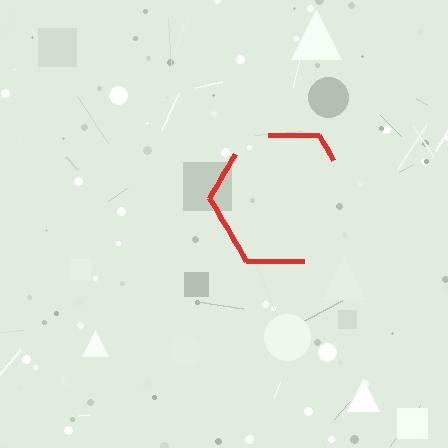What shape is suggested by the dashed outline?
The dashed outline suggests a hexagon.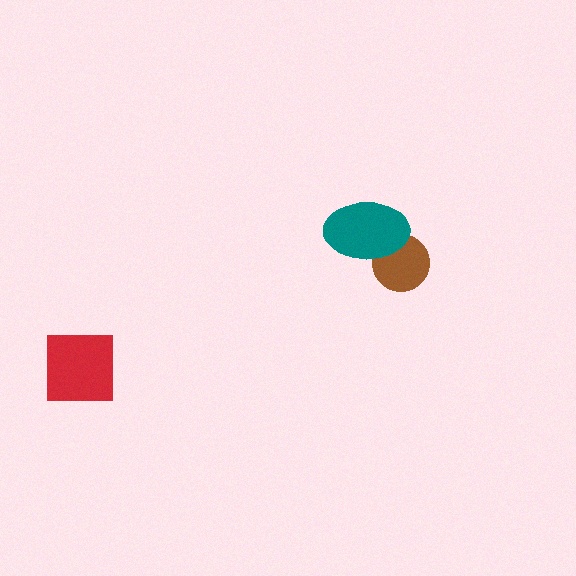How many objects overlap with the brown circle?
1 object overlaps with the brown circle.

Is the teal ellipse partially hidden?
No, no other shape covers it.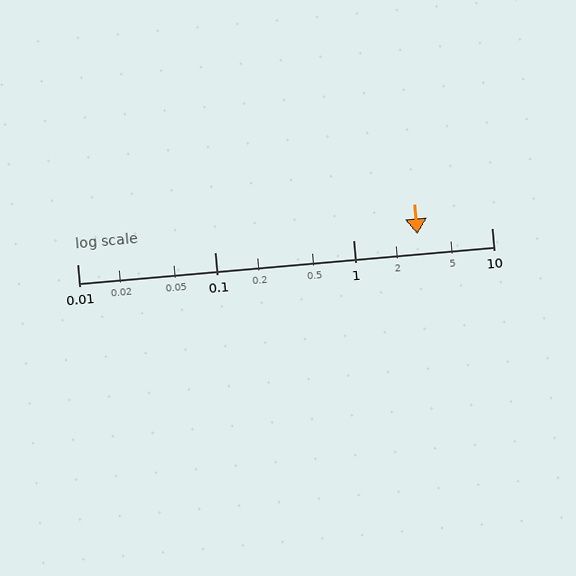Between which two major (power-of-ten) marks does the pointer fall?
The pointer is between 1 and 10.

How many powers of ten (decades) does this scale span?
The scale spans 3 decades, from 0.01 to 10.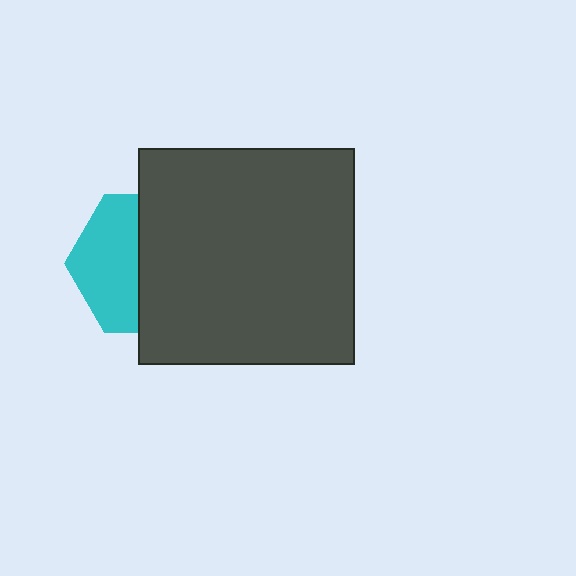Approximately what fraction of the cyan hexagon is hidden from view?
Roughly 56% of the cyan hexagon is hidden behind the dark gray square.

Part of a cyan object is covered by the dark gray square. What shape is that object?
It is a hexagon.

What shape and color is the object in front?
The object in front is a dark gray square.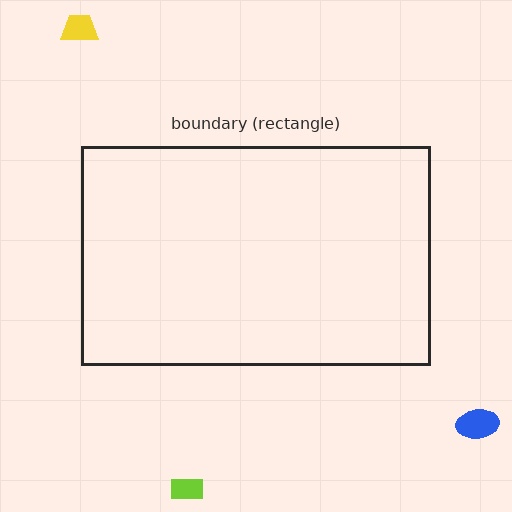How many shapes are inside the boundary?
0 inside, 3 outside.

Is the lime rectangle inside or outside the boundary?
Outside.